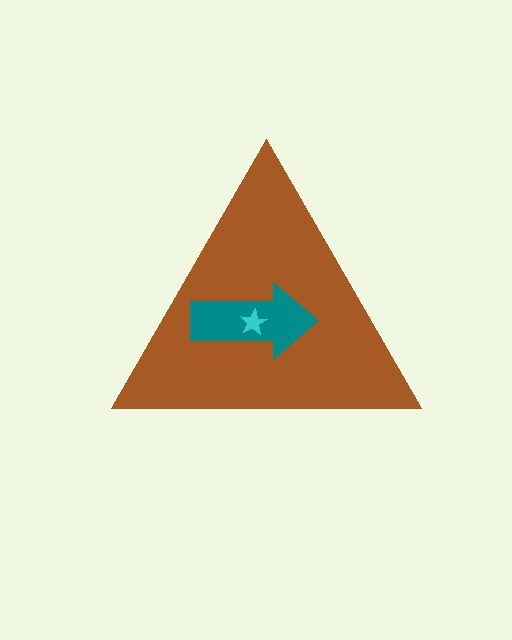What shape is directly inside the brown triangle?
The teal arrow.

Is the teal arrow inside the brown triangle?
Yes.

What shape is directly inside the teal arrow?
The cyan star.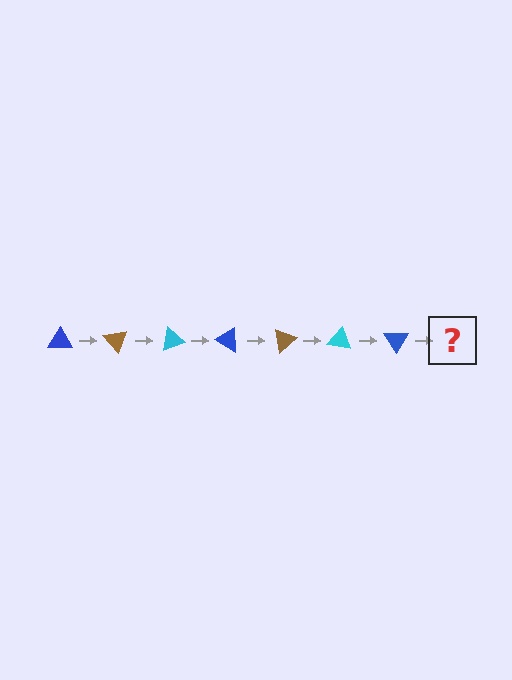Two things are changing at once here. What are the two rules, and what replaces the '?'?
The two rules are that it rotates 50 degrees each step and the color cycles through blue, brown, and cyan. The '?' should be a brown triangle, rotated 350 degrees from the start.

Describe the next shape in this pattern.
It should be a brown triangle, rotated 350 degrees from the start.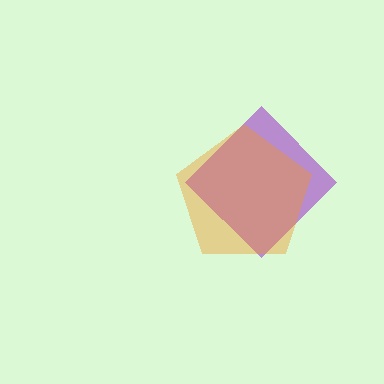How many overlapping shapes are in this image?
There are 2 overlapping shapes in the image.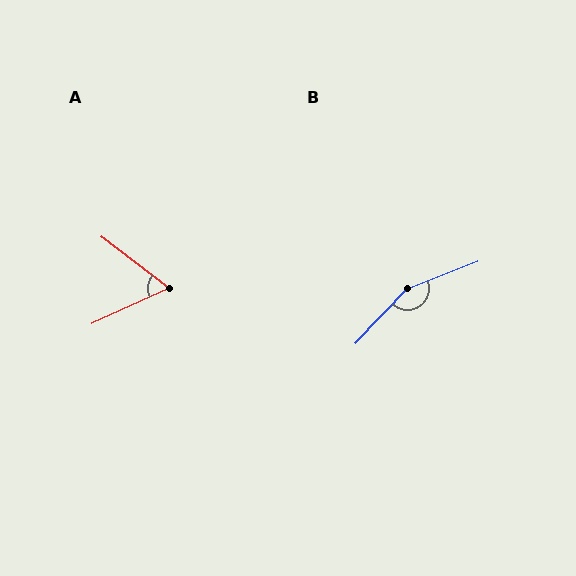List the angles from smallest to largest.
A (62°), B (155°).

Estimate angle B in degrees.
Approximately 155 degrees.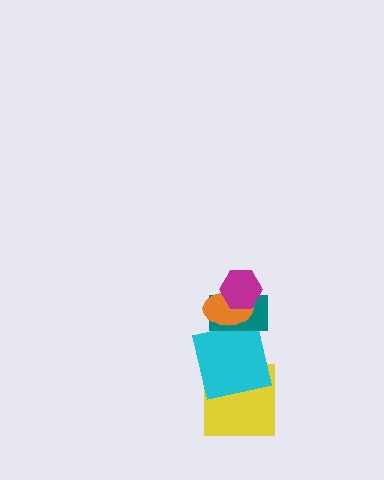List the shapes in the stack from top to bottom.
From top to bottom: the magenta hexagon, the orange ellipse, the teal rectangle, the cyan square, the yellow square.